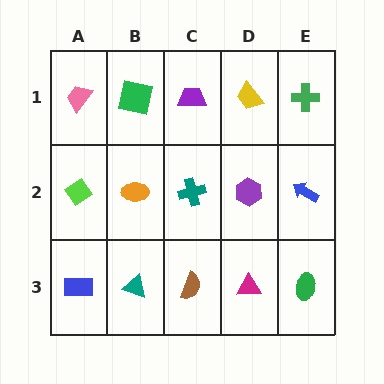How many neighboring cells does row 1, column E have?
2.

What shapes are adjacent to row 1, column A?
A lime diamond (row 2, column A), a green square (row 1, column B).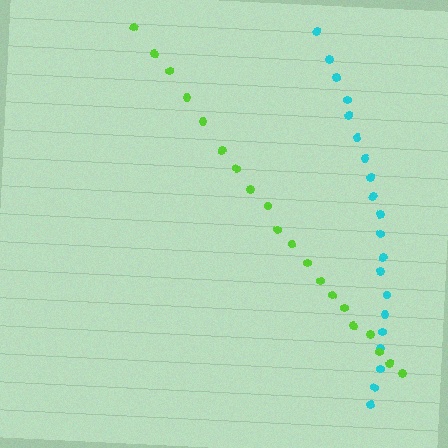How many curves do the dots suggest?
There are 2 distinct paths.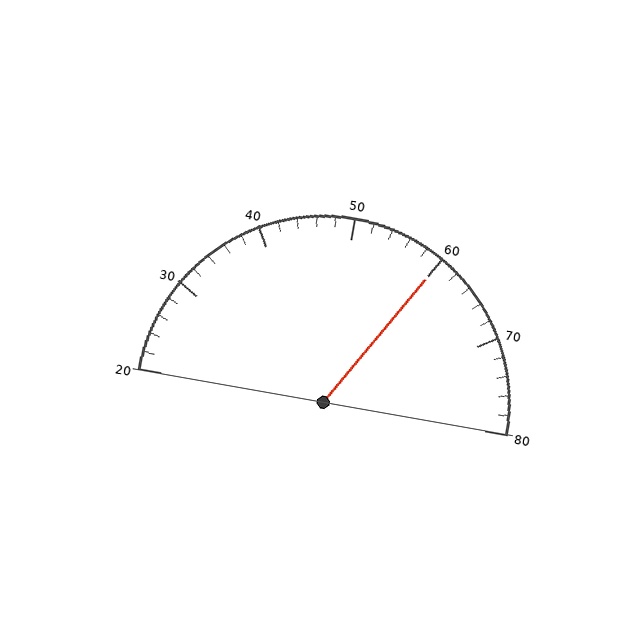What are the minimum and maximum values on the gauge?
The gauge ranges from 20 to 80.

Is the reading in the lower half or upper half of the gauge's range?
The reading is in the upper half of the range (20 to 80).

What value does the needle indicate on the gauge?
The needle indicates approximately 60.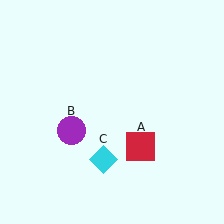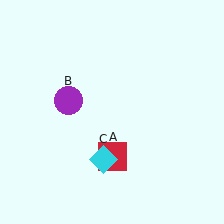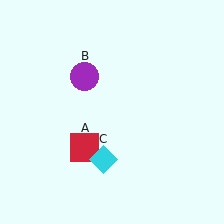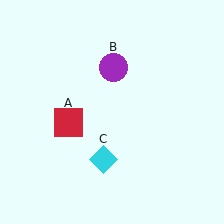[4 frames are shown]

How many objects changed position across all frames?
2 objects changed position: red square (object A), purple circle (object B).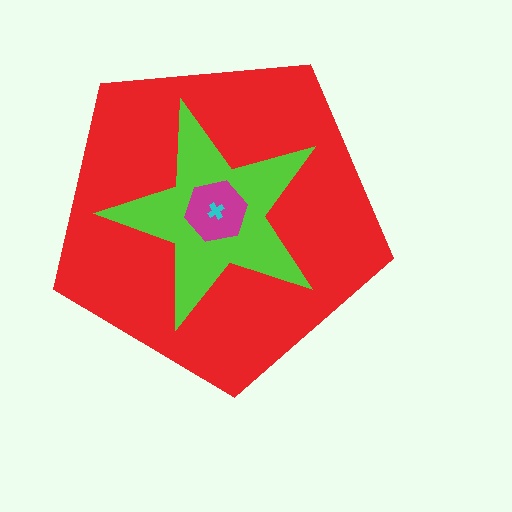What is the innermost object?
The cyan cross.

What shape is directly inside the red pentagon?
The lime star.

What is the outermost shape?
The red pentagon.